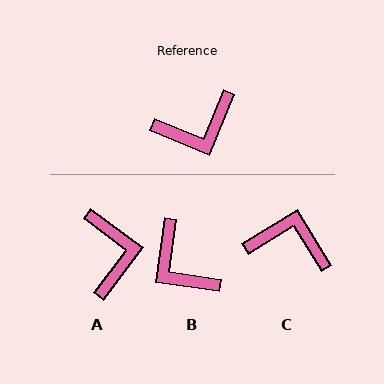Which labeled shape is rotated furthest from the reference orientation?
C, about 144 degrees away.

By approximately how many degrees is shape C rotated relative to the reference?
Approximately 144 degrees counter-clockwise.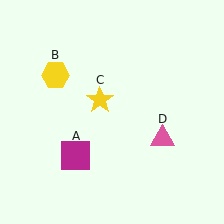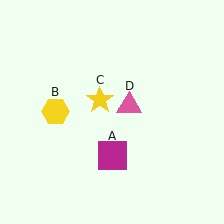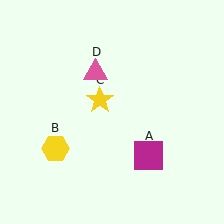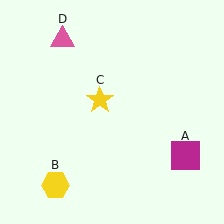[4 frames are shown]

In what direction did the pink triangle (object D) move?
The pink triangle (object D) moved up and to the left.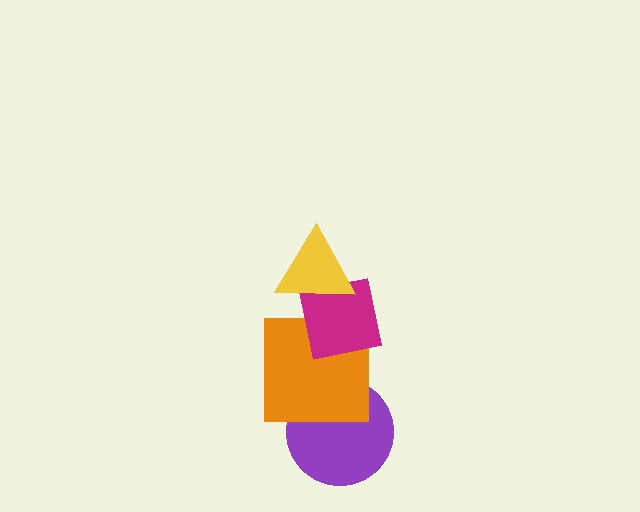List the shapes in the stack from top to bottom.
From top to bottom: the yellow triangle, the magenta square, the orange square, the purple circle.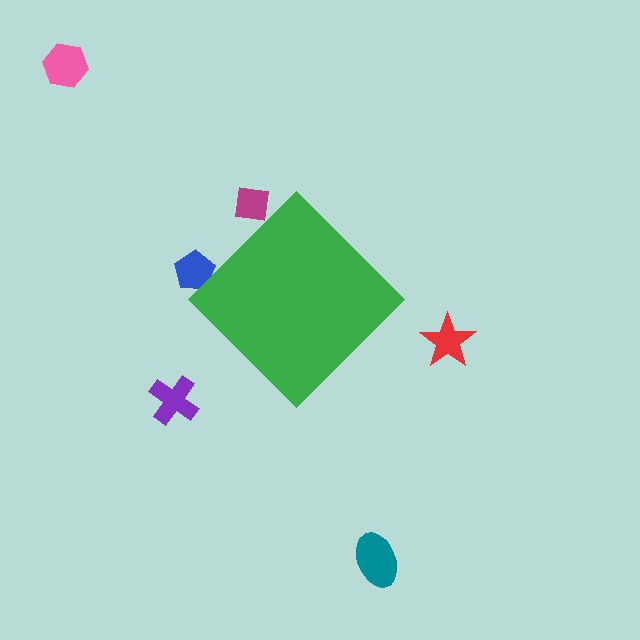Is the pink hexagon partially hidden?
No, the pink hexagon is fully visible.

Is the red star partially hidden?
No, the red star is fully visible.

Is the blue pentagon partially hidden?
Yes, the blue pentagon is partially hidden behind the green diamond.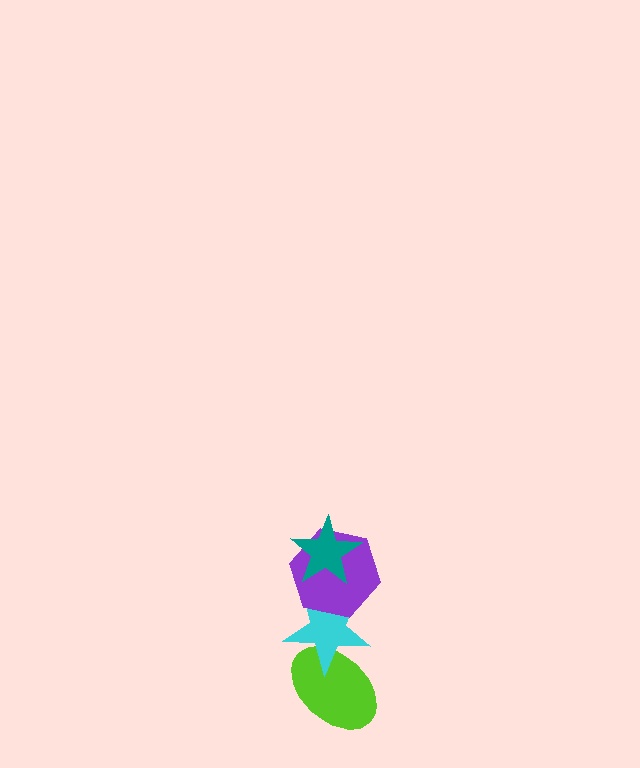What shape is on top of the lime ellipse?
The cyan star is on top of the lime ellipse.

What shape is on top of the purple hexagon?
The teal star is on top of the purple hexagon.